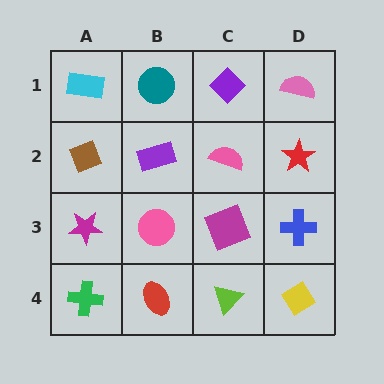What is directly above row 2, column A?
A cyan rectangle.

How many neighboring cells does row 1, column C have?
3.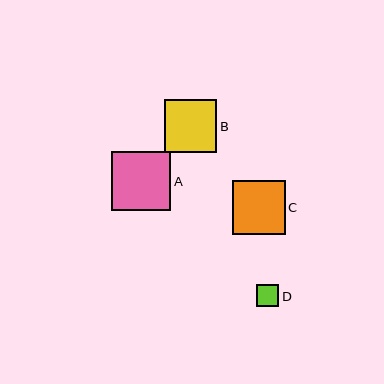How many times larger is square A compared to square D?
Square A is approximately 2.7 times the size of square D.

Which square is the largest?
Square A is the largest with a size of approximately 59 pixels.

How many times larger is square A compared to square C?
Square A is approximately 1.1 times the size of square C.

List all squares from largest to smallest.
From largest to smallest: A, C, B, D.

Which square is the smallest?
Square D is the smallest with a size of approximately 22 pixels.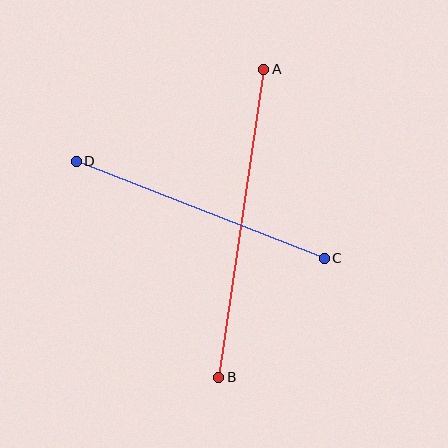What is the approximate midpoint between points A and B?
The midpoint is at approximately (241, 223) pixels.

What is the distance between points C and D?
The distance is approximately 266 pixels.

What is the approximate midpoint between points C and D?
The midpoint is at approximately (200, 210) pixels.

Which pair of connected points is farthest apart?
Points A and B are farthest apart.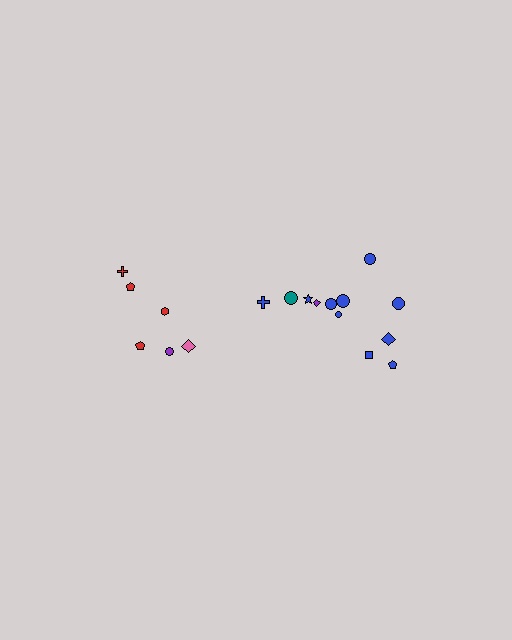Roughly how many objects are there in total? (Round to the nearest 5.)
Roughly 20 objects in total.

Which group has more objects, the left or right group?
The right group.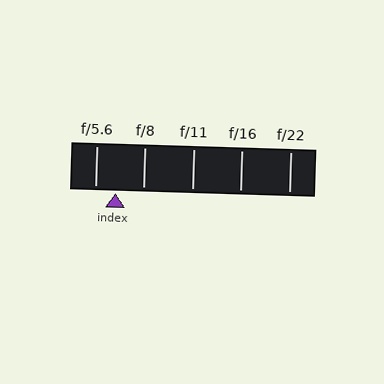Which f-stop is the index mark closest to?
The index mark is closest to f/5.6.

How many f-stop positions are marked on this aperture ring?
There are 5 f-stop positions marked.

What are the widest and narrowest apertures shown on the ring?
The widest aperture shown is f/5.6 and the narrowest is f/22.